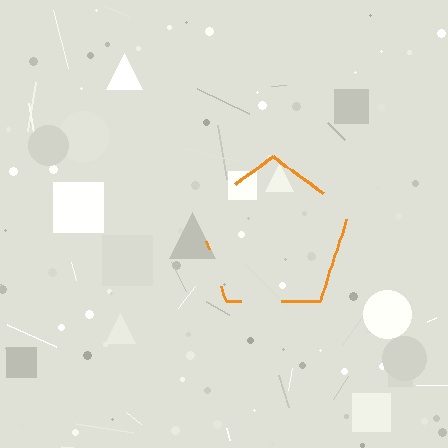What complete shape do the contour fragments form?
The contour fragments form a pentagon.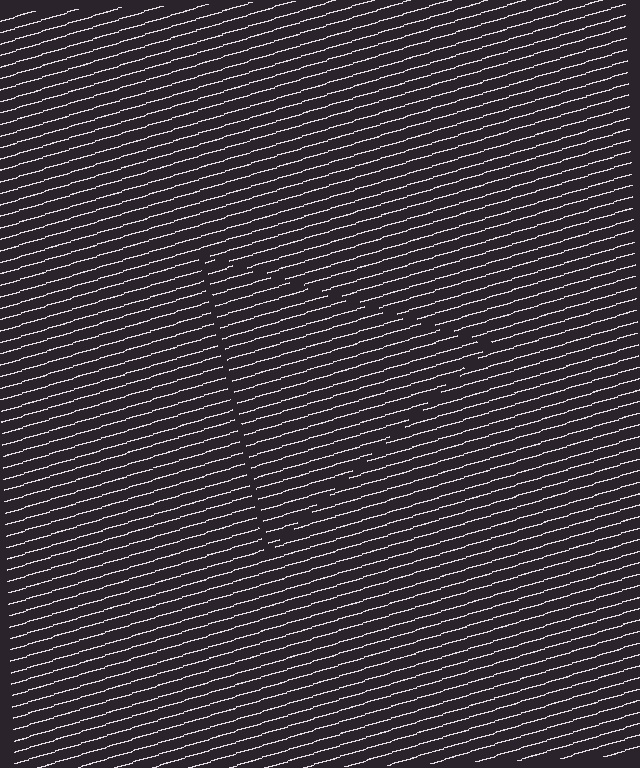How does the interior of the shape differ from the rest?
The interior of the shape contains the same grating, shifted by half a period — the contour is defined by the phase discontinuity where line-ends from the inner and outer gratings abut.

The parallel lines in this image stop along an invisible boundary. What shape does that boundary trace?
An illusory triangle. The interior of the shape contains the same grating, shifted by half a period — the contour is defined by the phase discontinuity where line-ends from the inner and outer gratings abut.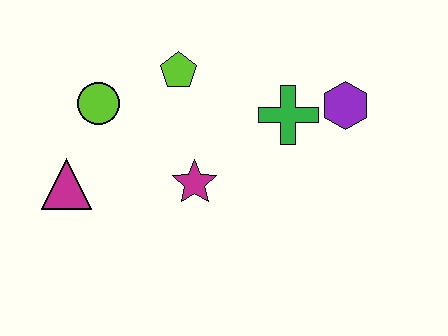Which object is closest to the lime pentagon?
The lime circle is closest to the lime pentagon.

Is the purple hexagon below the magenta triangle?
No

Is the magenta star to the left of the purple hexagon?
Yes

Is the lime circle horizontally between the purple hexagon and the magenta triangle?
Yes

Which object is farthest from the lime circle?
The purple hexagon is farthest from the lime circle.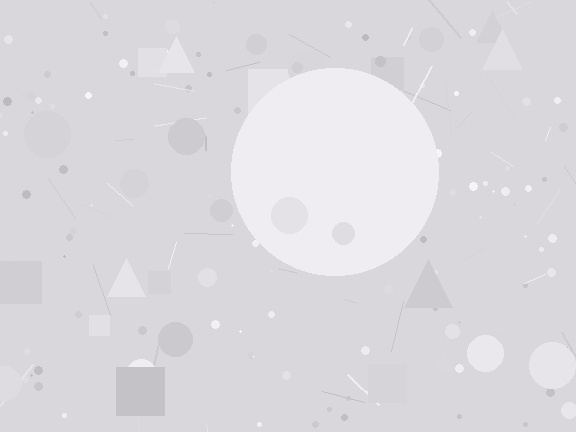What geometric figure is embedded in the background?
A circle is embedded in the background.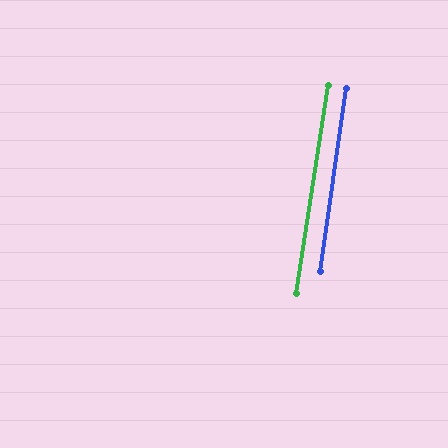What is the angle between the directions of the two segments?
Approximately 1 degree.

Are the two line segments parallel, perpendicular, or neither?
Parallel — their directions differ by only 0.8°.